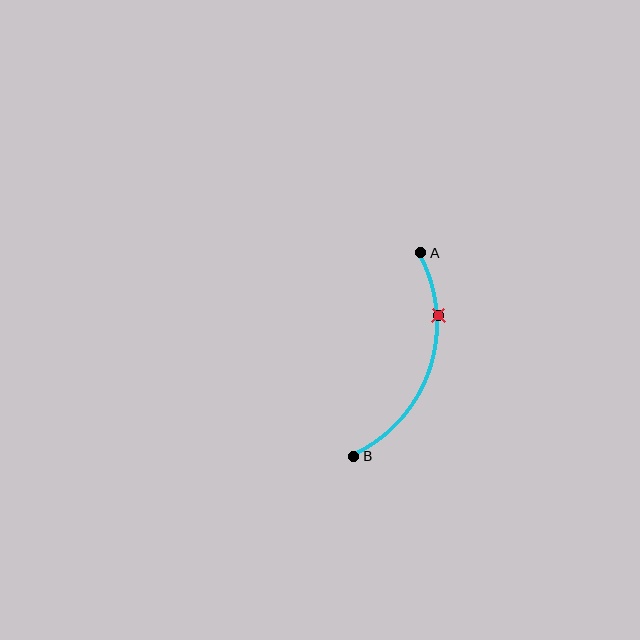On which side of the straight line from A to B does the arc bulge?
The arc bulges to the right of the straight line connecting A and B.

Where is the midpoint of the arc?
The arc midpoint is the point on the curve farthest from the straight line joining A and B. It sits to the right of that line.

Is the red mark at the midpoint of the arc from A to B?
No. The red mark lies on the arc but is closer to endpoint A. The arc midpoint would be at the point on the curve equidistant along the arc from both A and B.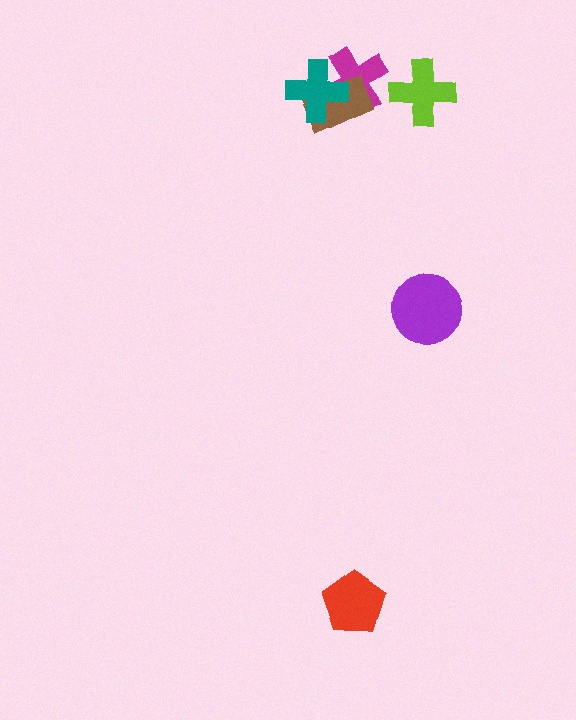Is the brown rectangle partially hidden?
Yes, it is partially covered by another shape.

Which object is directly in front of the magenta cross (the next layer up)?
The brown rectangle is directly in front of the magenta cross.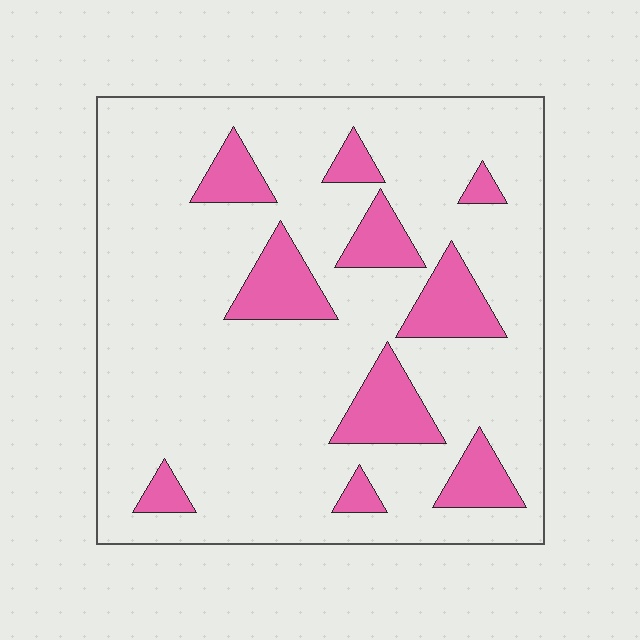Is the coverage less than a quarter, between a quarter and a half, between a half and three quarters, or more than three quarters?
Less than a quarter.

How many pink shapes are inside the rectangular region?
10.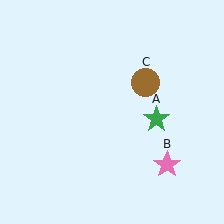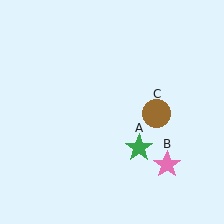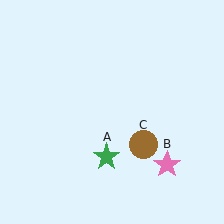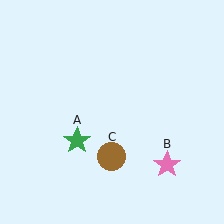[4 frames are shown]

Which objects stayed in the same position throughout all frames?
Pink star (object B) remained stationary.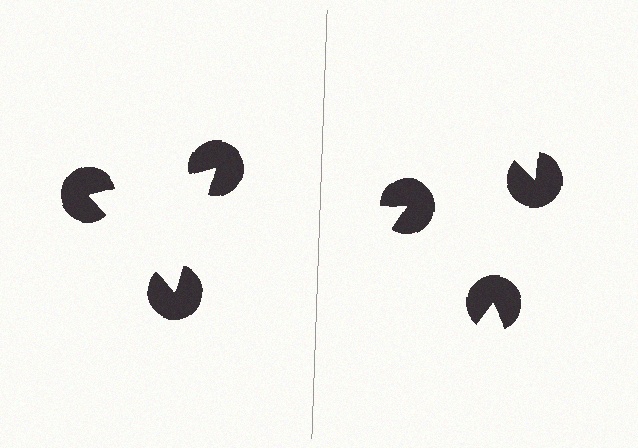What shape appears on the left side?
An illusory triangle.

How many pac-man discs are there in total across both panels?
6 — 3 on each side.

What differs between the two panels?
The pac-man discs are positioned identically on both sides; only the wedge orientations differ. On the left they align to a triangle; on the right they are misaligned.